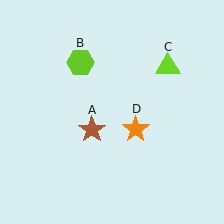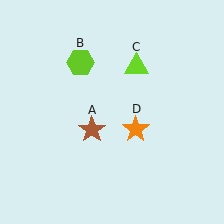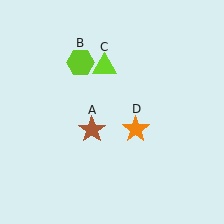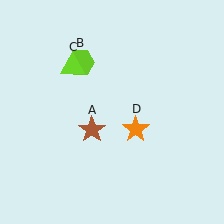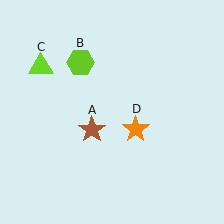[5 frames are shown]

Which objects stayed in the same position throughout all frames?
Brown star (object A) and lime hexagon (object B) and orange star (object D) remained stationary.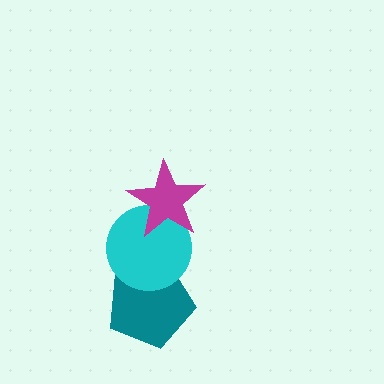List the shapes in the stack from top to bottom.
From top to bottom: the magenta star, the cyan circle, the teal pentagon.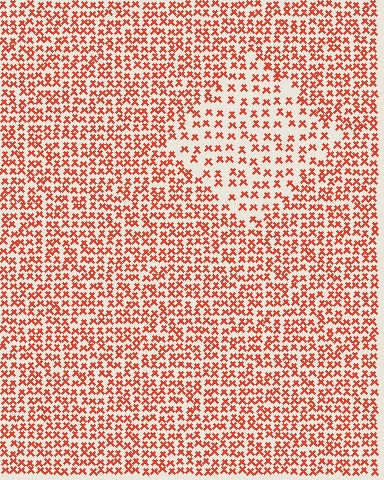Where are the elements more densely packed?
The elements are more densely packed outside the diamond boundary.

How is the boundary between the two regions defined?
The boundary is defined by a change in element density (approximately 1.8x ratio). All elements are the same color, size, and shape.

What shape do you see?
I see a diamond.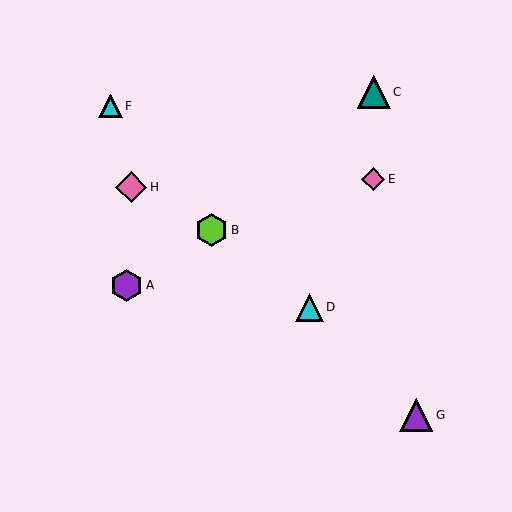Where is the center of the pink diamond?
The center of the pink diamond is at (131, 187).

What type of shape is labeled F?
Shape F is a cyan triangle.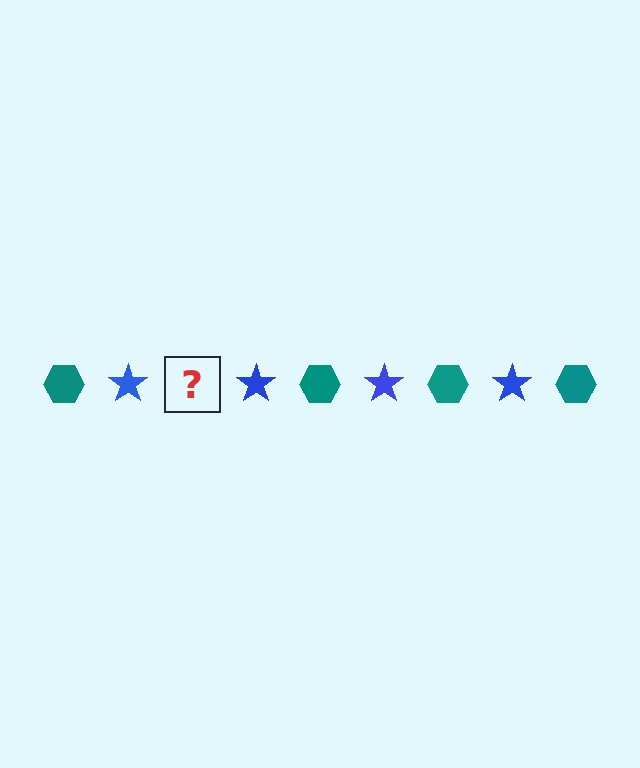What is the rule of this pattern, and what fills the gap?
The rule is that the pattern alternates between teal hexagon and blue star. The gap should be filled with a teal hexagon.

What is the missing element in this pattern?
The missing element is a teal hexagon.